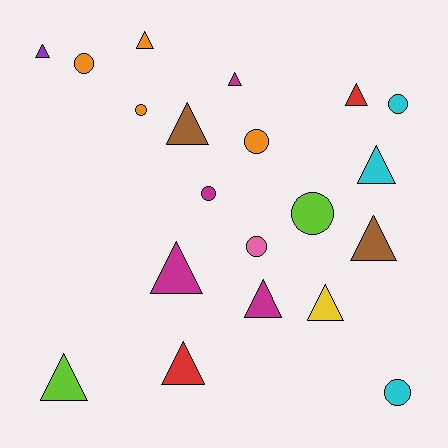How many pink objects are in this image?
There is 1 pink object.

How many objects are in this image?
There are 20 objects.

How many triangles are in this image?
There are 12 triangles.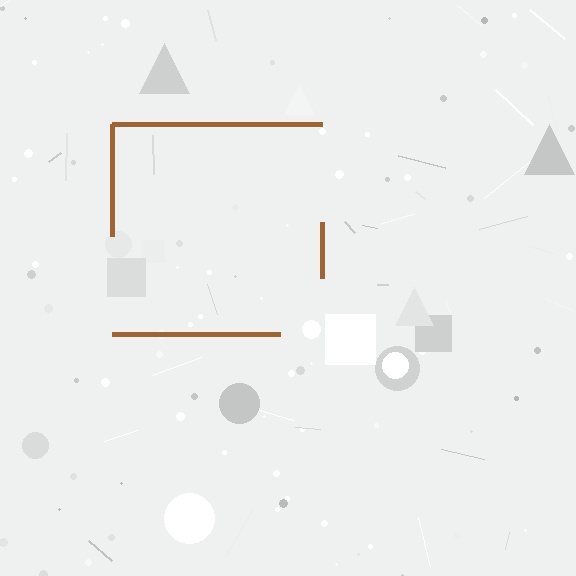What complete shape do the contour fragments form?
The contour fragments form a square.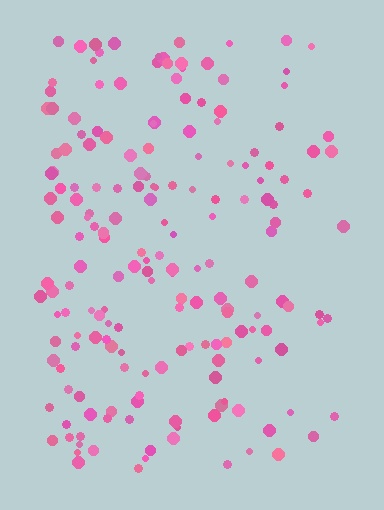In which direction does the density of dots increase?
From right to left, with the left side densest.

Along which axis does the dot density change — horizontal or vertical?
Horizontal.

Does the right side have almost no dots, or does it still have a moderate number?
Still a moderate number, just noticeably fewer than the left.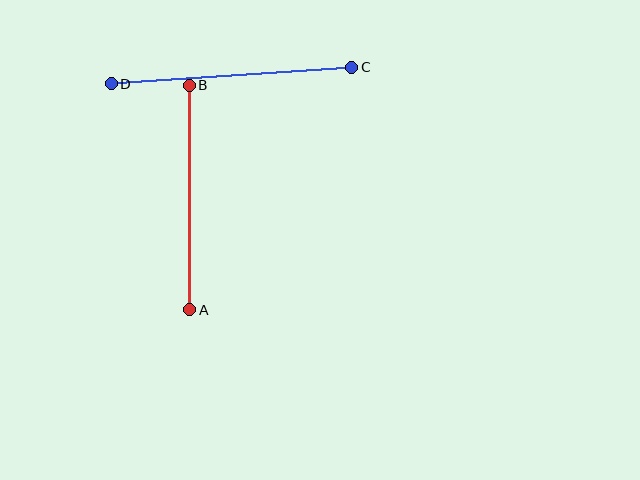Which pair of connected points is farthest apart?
Points C and D are farthest apart.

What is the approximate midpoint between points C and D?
The midpoint is at approximately (231, 76) pixels.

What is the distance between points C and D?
The distance is approximately 241 pixels.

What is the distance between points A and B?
The distance is approximately 225 pixels.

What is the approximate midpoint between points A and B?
The midpoint is at approximately (189, 197) pixels.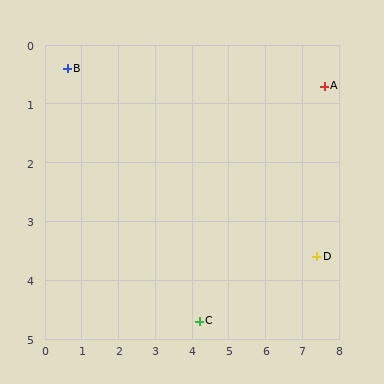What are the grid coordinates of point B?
Point B is at approximately (0.6, 0.4).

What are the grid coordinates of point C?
Point C is at approximately (4.2, 4.7).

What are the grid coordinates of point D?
Point D is at approximately (7.4, 3.6).